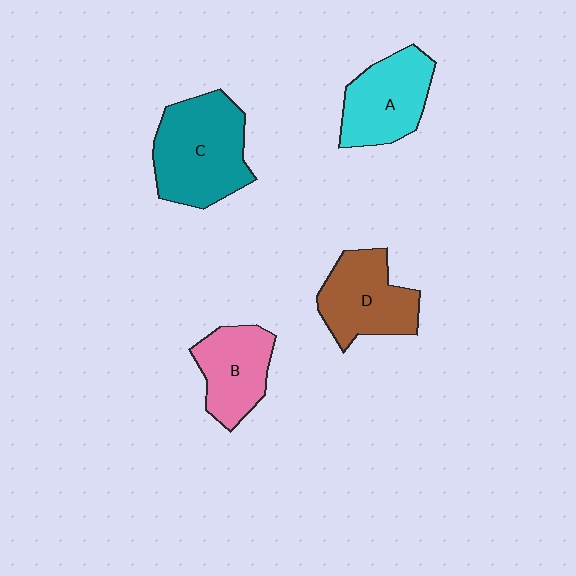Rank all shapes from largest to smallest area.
From largest to smallest: C (teal), D (brown), A (cyan), B (pink).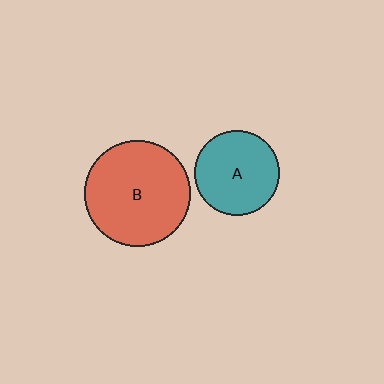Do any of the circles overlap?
No, none of the circles overlap.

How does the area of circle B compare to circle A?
Approximately 1.6 times.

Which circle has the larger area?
Circle B (red).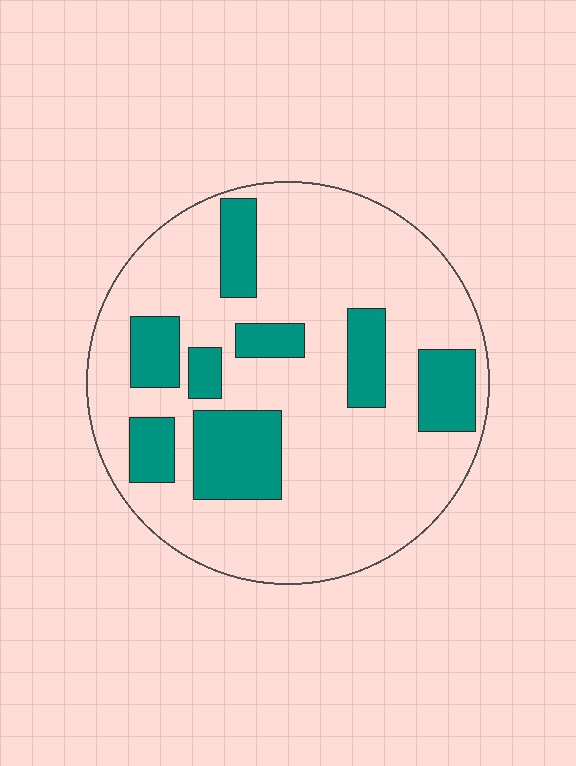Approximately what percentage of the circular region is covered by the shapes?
Approximately 25%.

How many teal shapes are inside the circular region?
8.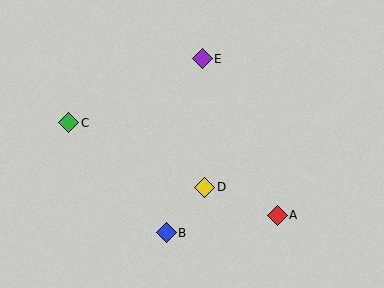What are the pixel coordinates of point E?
Point E is at (202, 59).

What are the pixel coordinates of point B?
Point B is at (166, 233).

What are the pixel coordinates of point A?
Point A is at (277, 215).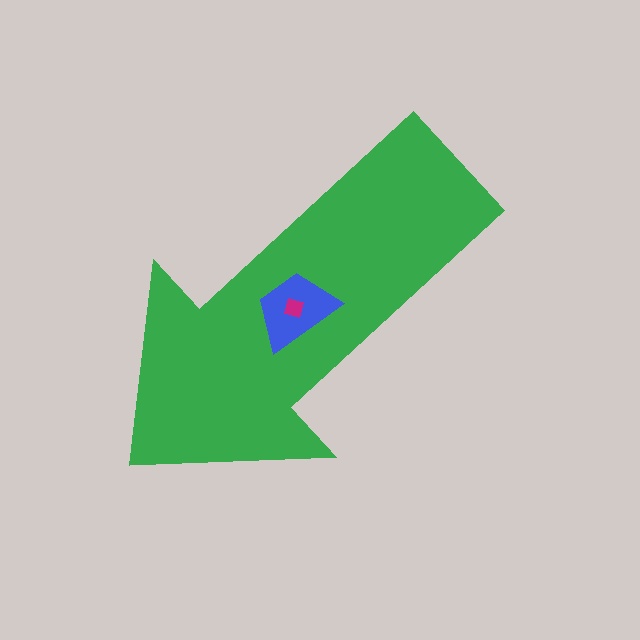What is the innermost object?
The magenta diamond.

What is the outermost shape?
The green arrow.